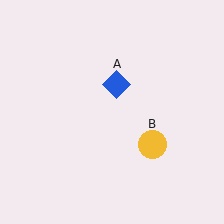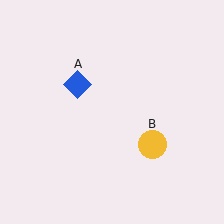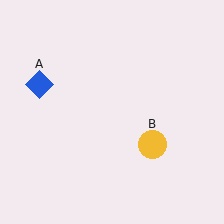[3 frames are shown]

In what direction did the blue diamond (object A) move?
The blue diamond (object A) moved left.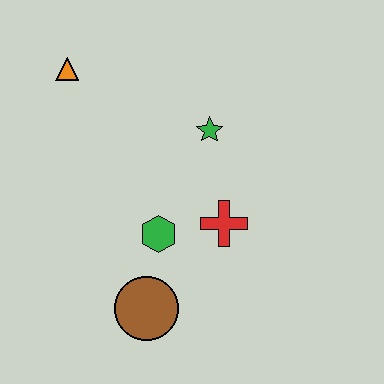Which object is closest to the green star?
The red cross is closest to the green star.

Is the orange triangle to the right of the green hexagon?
No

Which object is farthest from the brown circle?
The orange triangle is farthest from the brown circle.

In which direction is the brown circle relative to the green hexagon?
The brown circle is below the green hexagon.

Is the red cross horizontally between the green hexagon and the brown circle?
No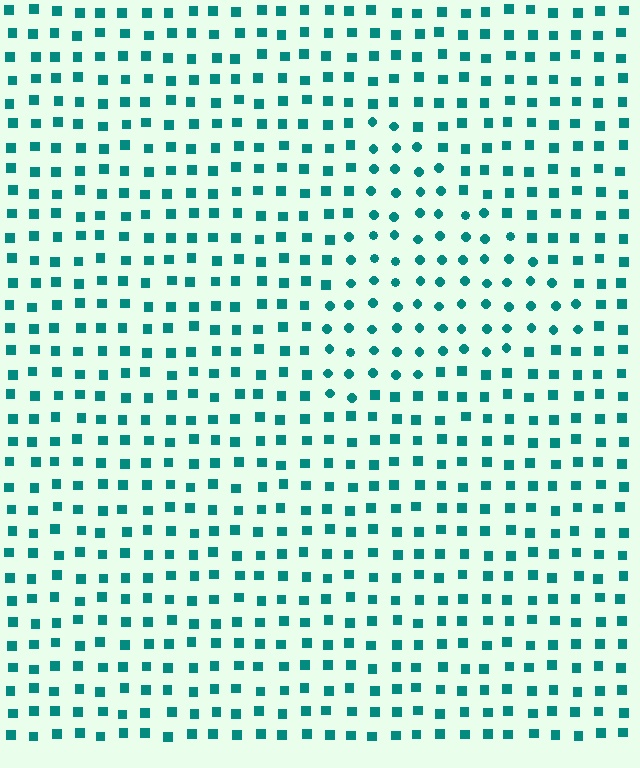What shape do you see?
I see a triangle.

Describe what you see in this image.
The image is filled with small teal elements arranged in a uniform grid. A triangle-shaped region contains circles, while the surrounding area contains squares. The boundary is defined purely by the change in element shape.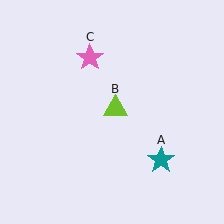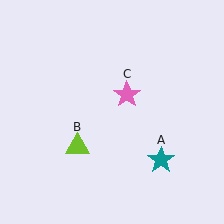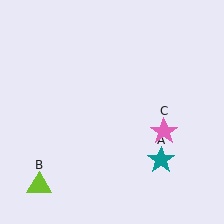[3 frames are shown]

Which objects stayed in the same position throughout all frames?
Teal star (object A) remained stationary.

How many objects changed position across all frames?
2 objects changed position: lime triangle (object B), pink star (object C).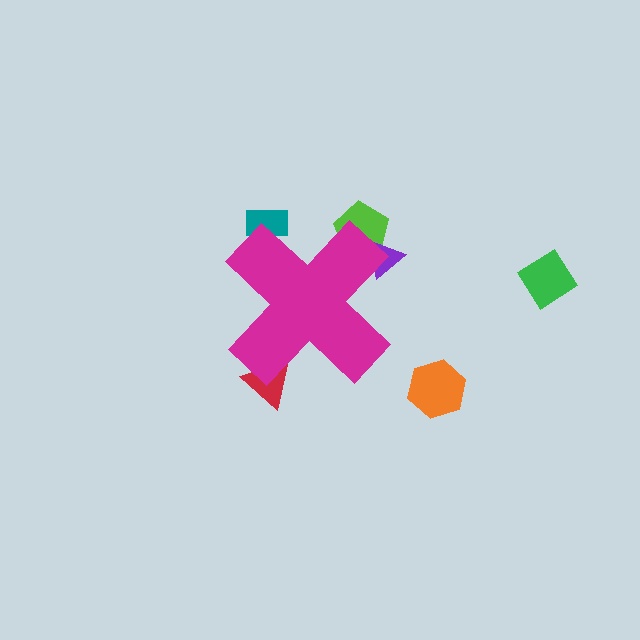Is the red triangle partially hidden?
Yes, the red triangle is partially hidden behind the magenta cross.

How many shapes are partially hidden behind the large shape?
4 shapes are partially hidden.